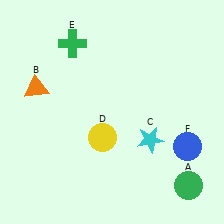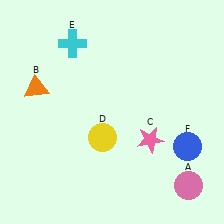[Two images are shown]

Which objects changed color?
A changed from green to pink. C changed from cyan to pink. E changed from green to cyan.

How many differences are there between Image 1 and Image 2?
There are 3 differences between the two images.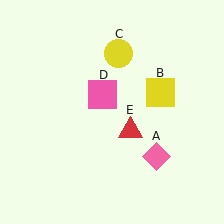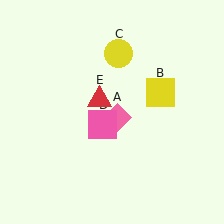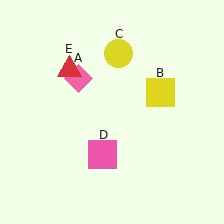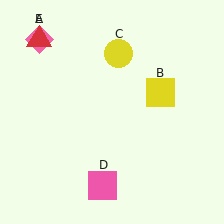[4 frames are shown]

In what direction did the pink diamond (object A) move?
The pink diamond (object A) moved up and to the left.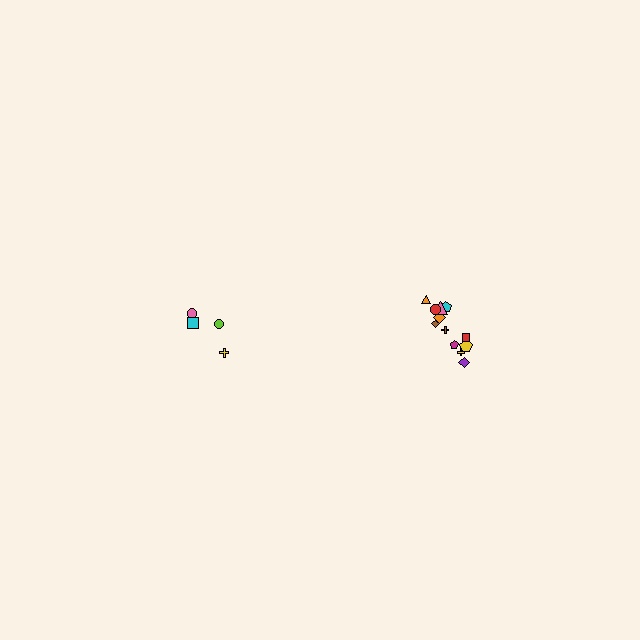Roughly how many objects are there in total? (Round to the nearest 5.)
Roughly 15 objects in total.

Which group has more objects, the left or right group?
The right group.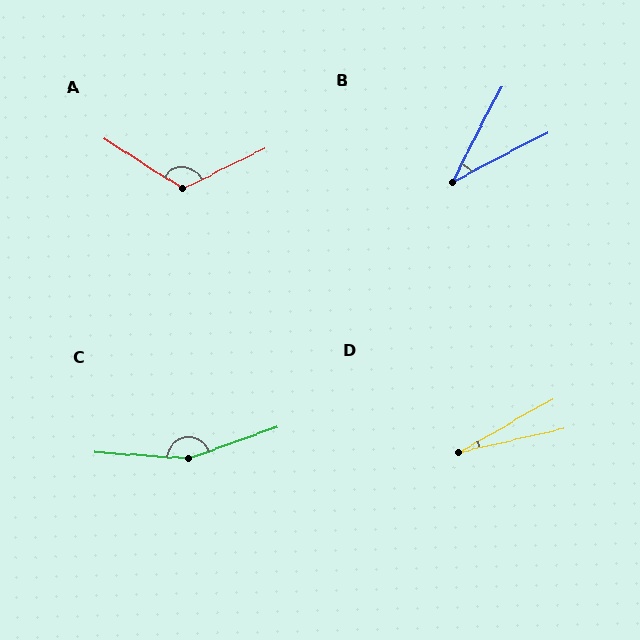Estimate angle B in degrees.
Approximately 35 degrees.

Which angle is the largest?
C, at approximately 156 degrees.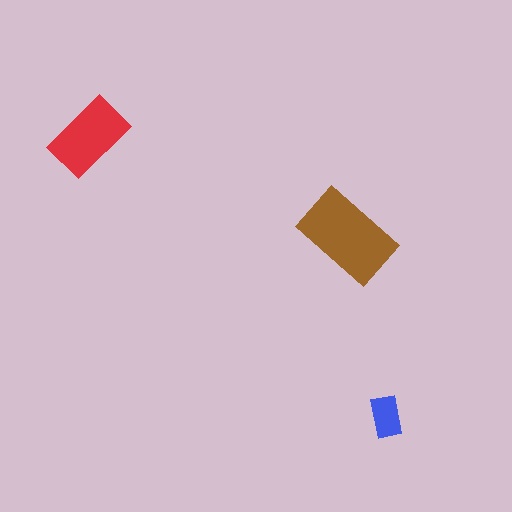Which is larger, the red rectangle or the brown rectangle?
The brown one.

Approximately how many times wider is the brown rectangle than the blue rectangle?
About 2.5 times wider.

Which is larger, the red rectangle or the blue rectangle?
The red one.